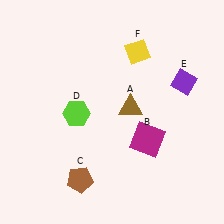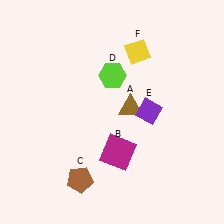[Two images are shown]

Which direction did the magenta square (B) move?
The magenta square (B) moved left.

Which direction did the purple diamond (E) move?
The purple diamond (E) moved left.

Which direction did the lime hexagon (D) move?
The lime hexagon (D) moved up.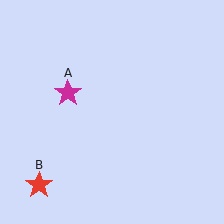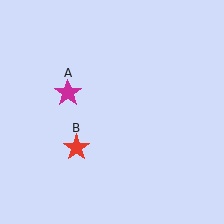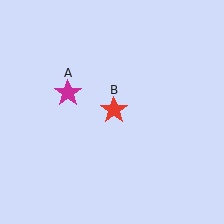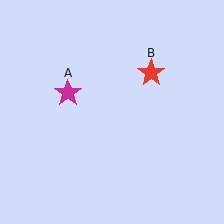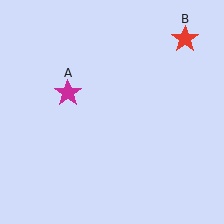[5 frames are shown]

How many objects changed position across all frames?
1 object changed position: red star (object B).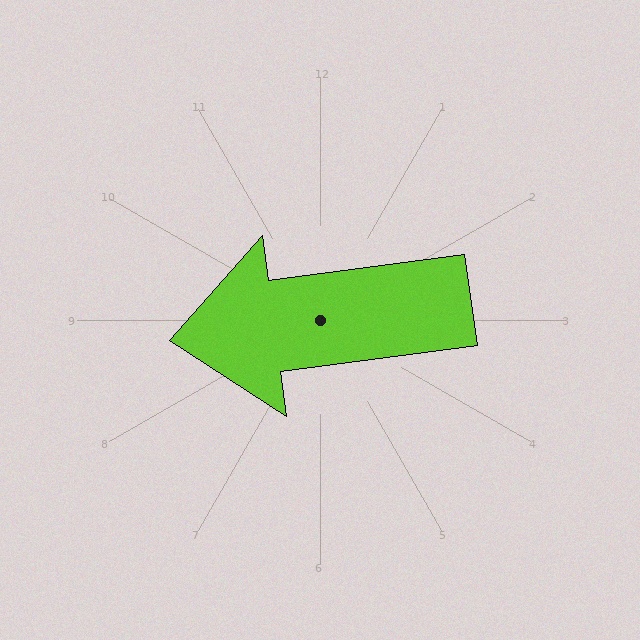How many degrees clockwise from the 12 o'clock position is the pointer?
Approximately 262 degrees.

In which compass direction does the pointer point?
West.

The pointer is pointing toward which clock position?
Roughly 9 o'clock.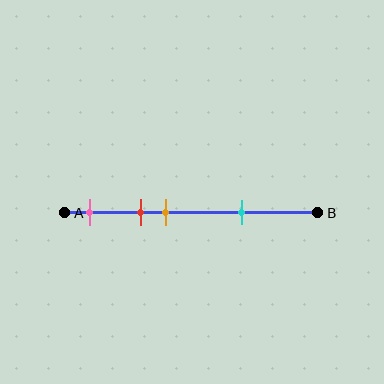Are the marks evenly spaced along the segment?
No, the marks are not evenly spaced.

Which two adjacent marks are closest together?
The red and orange marks are the closest adjacent pair.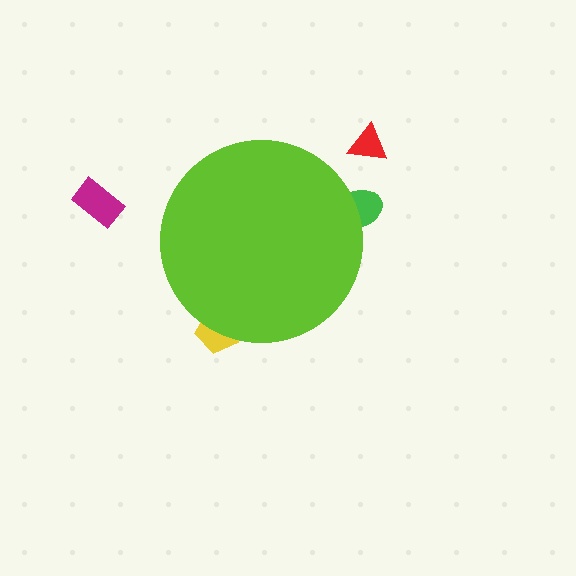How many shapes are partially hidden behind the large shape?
2 shapes are partially hidden.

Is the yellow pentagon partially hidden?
Yes, the yellow pentagon is partially hidden behind the lime circle.